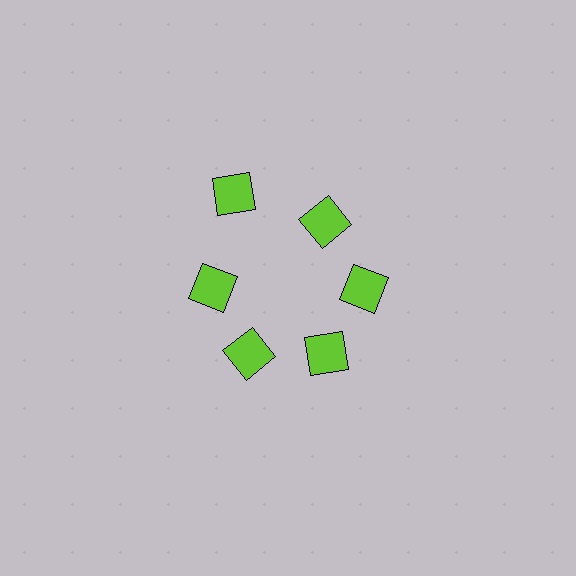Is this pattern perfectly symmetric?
No. The 6 lime squares are arranged in a ring, but one element near the 11 o'clock position is pushed outward from the center, breaking the 6-fold rotational symmetry.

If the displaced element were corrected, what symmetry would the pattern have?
It would have 6-fold rotational symmetry — the pattern would map onto itself every 60 degrees.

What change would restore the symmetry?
The symmetry would be restored by moving it inward, back onto the ring so that all 6 squares sit at equal angles and equal distance from the center.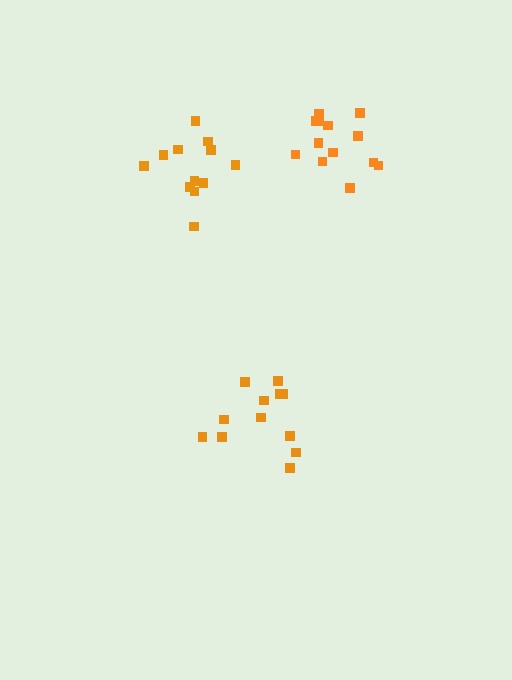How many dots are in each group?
Group 1: 13 dots, Group 2: 12 dots, Group 3: 12 dots (37 total).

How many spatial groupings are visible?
There are 3 spatial groupings.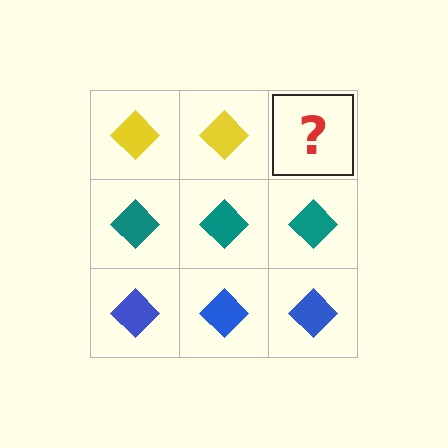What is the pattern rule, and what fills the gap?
The rule is that each row has a consistent color. The gap should be filled with a yellow diamond.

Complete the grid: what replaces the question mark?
The question mark should be replaced with a yellow diamond.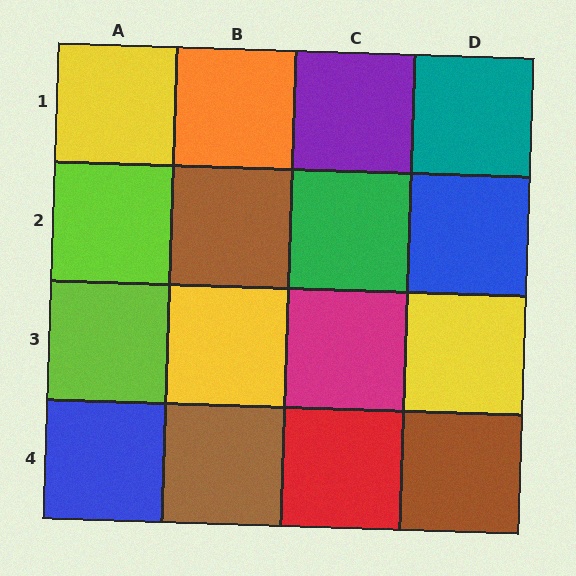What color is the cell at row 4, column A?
Blue.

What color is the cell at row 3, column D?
Yellow.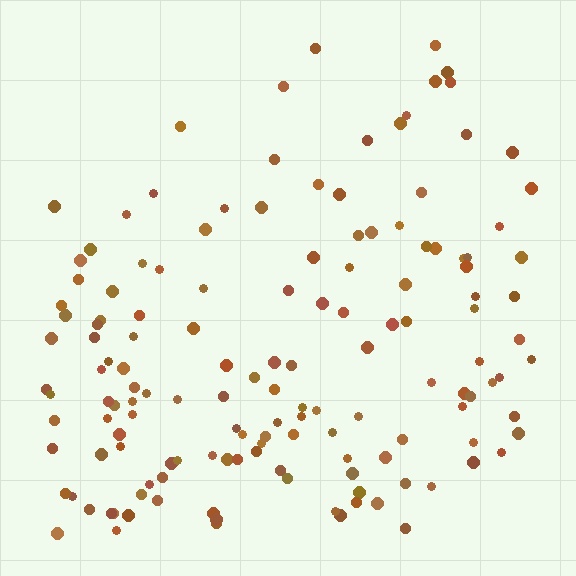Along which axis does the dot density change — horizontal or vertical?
Vertical.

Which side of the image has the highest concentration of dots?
The bottom.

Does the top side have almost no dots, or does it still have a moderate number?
Still a moderate number, just noticeably fewer than the bottom.